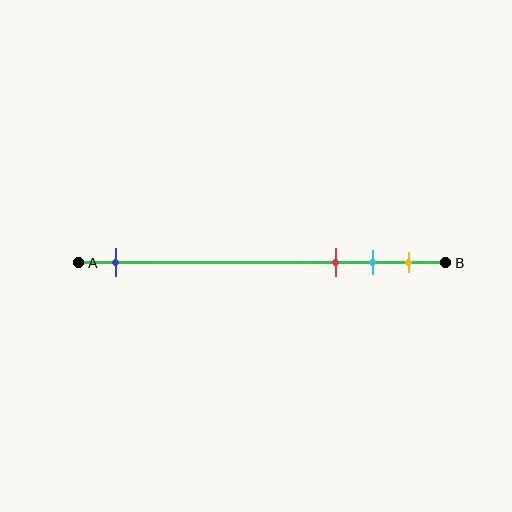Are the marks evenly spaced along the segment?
No, the marks are not evenly spaced.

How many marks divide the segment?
There are 4 marks dividing the segment.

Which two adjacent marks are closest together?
The cyan and yellow marks are the closest adjacent pair.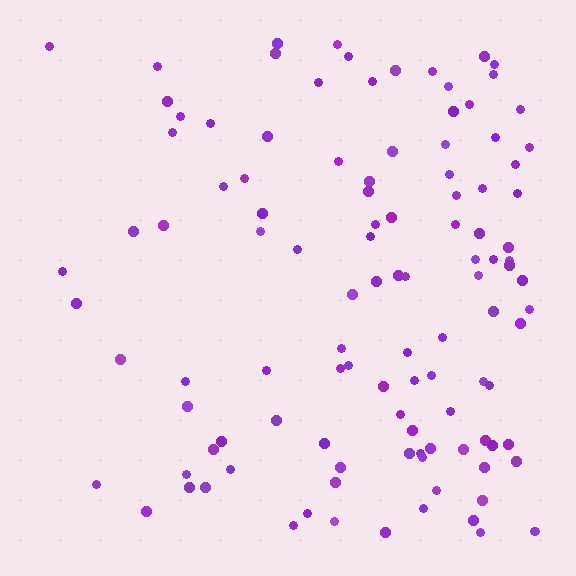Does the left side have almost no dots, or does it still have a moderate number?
Still a moderate number, just noticeably fewer than the right.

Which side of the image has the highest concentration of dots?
The right.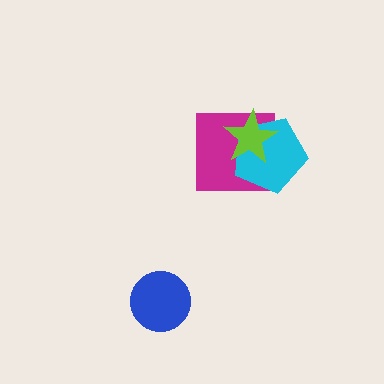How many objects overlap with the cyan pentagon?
2 objects overlap with the cyan pentagon.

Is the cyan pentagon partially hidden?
Yes, it is partially covered by another shape.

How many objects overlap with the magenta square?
2 objects overlap with the magenta square.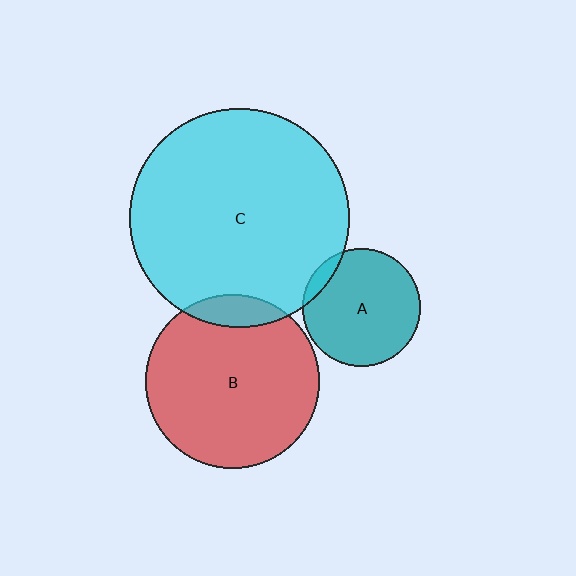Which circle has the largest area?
Circle C (cyan).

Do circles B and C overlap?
Yes.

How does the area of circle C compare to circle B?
Approximately 1.6 times.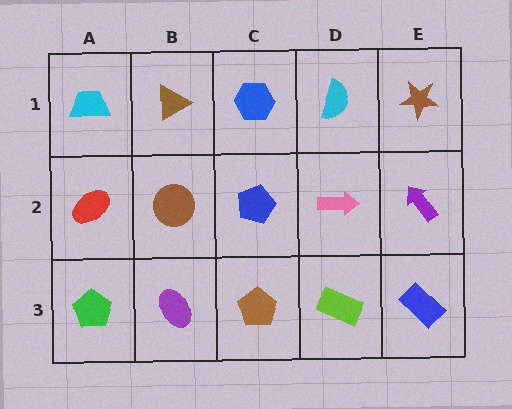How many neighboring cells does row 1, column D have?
3.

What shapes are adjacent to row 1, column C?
A blue pentagon (row 2, column C), a brown triangle (row 1, column B), a cyan semicircle (row 1, column D).